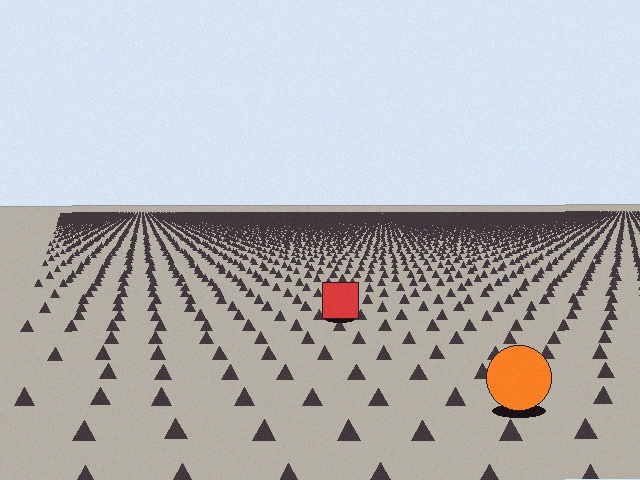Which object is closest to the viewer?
The orange circle is closest. The texture marks near it are larger and more spread out.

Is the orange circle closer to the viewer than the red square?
Yes. The orange circle is closer — you can tell from the texture gradient: the ground texture is coarser near it.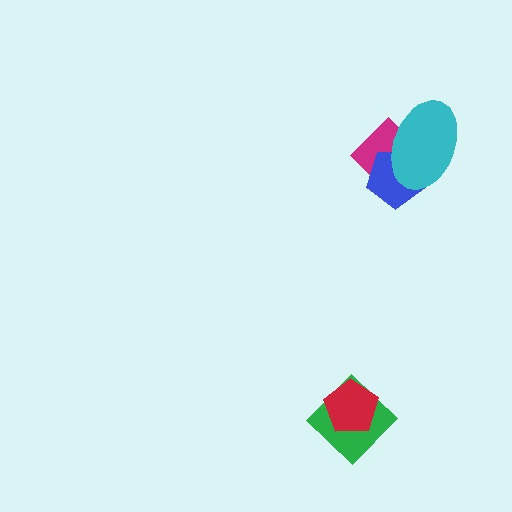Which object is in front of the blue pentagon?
The cyan ellipse is in front of the blue pentagon.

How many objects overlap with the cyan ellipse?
2 objects overlap with the cyan ellipse.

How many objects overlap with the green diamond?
1 object overlaps with the green diamond.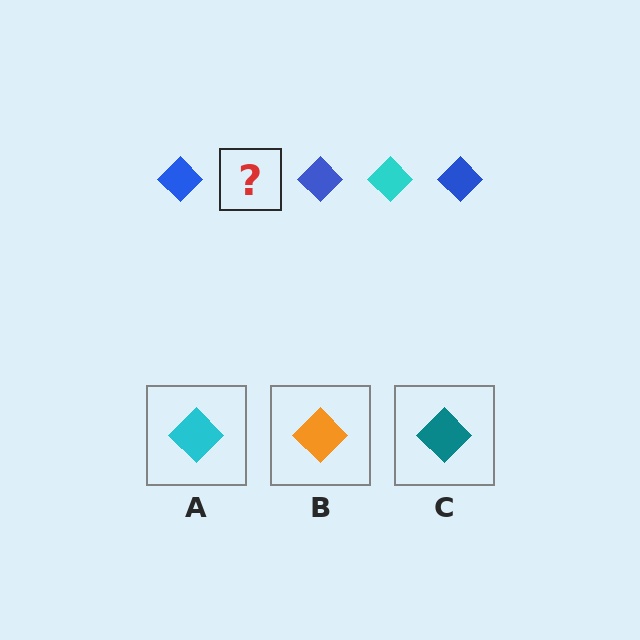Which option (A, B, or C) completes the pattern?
A.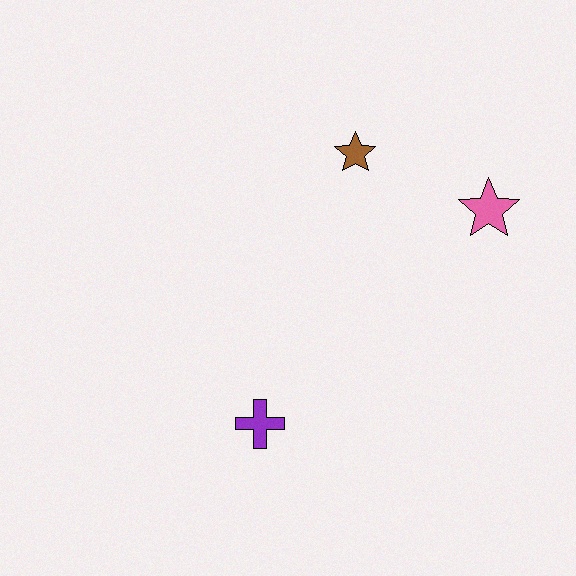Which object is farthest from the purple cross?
The pink star is farthest from the purple cross.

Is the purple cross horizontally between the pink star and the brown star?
No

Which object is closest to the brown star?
The pink star is closest to the brown star.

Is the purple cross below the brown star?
Yes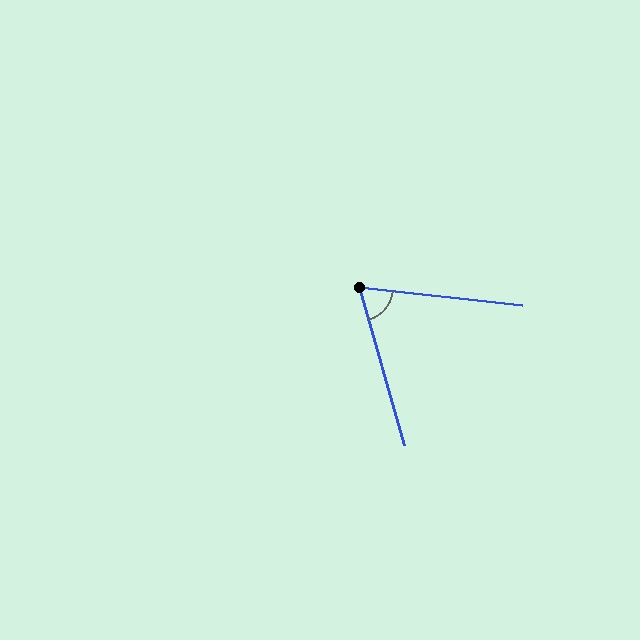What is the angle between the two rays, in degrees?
Approximately 68 degrees.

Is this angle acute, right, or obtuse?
It is acute.